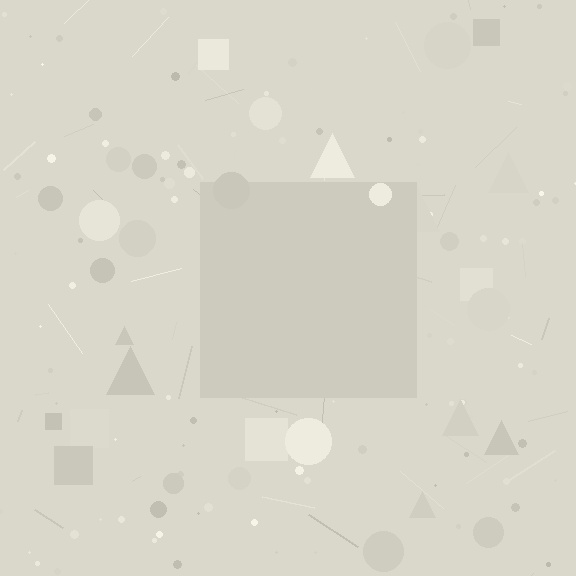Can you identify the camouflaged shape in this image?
The camouflaged shape is a square.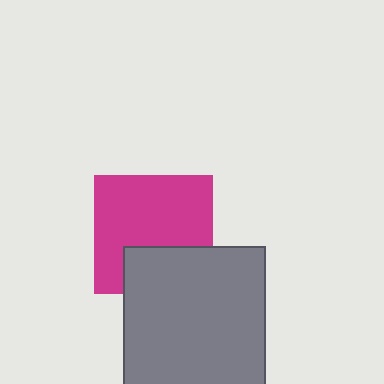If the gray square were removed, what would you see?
You would see the complete magenta square.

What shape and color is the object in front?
The object in front is a gray square.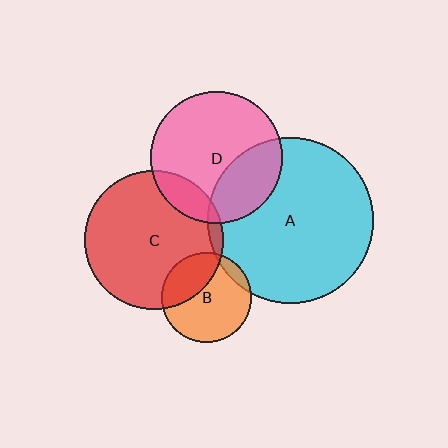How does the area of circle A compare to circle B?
Approximately 3.4 times.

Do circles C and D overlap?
Yes.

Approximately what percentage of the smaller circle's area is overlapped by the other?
Approximately 15%.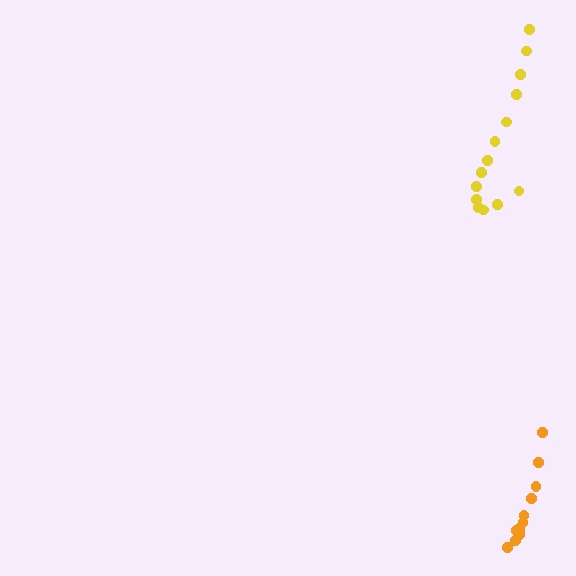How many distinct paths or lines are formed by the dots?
There are 2 distinct paths.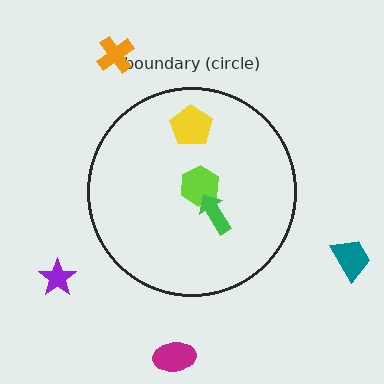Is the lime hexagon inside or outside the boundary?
Inside.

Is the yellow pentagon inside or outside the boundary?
Inside.